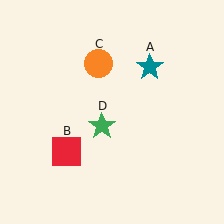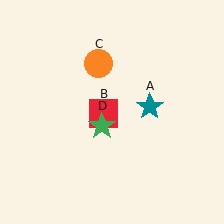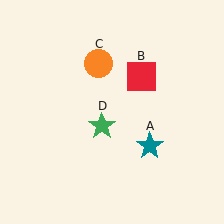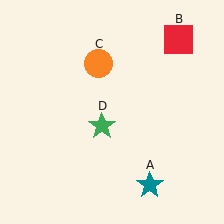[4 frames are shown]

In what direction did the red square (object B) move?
The red square (object B) moved up and to the right.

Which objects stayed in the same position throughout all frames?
Orange circle (object C) and green star (object D) remained stationary.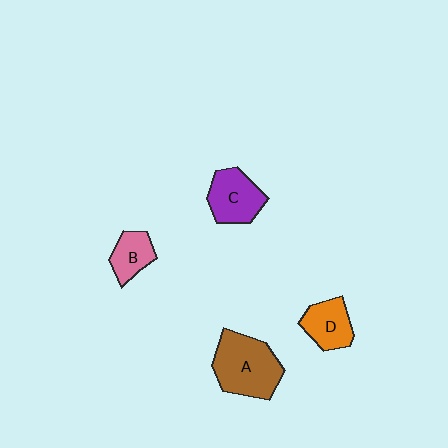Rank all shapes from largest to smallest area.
From largest to smallest: A (brown), C (purple), D (orange), B (pink).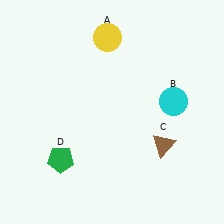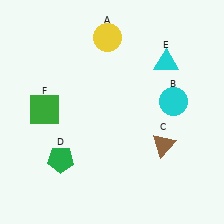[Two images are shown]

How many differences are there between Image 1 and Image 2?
There are 2 differences between the two images.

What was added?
A cyan triangle (E), a green square (F) were added in Image 2.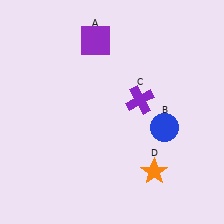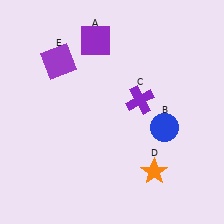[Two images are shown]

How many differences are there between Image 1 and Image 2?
There is 1 difference between the two images.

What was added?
A purple square (E) was added in Image 2.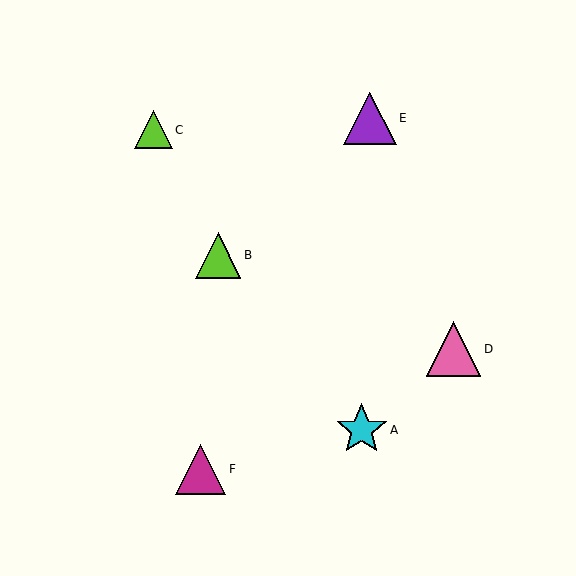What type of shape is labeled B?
Shape B is a lime triangle.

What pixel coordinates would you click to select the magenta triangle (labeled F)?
Click at (201, 469) to select the magenta triangle F.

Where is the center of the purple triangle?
The center of the purple triangle is at (370, 118).